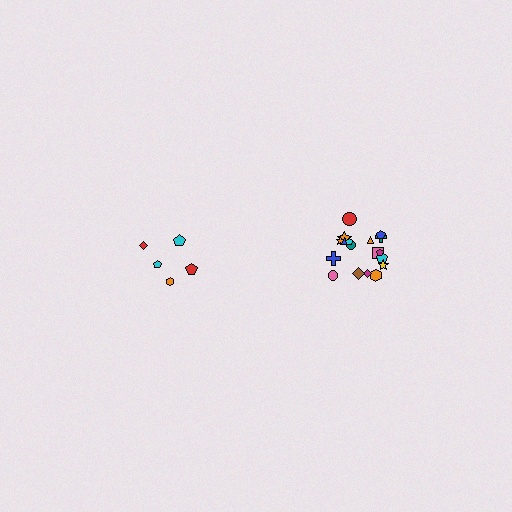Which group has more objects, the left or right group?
The right group.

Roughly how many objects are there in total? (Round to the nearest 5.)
Roughly 25 objects in total.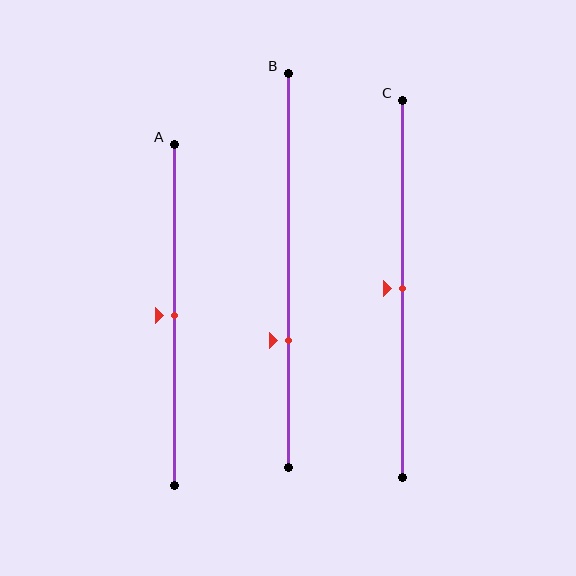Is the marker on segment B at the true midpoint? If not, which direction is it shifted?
No, the marker on segment B is shifted downward by about 18% of the segment length.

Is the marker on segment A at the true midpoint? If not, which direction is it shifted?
Yes, the marker on segment A is at the true midpoint.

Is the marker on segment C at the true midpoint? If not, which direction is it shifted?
Yes, the marker on segment C is at the true midpoint.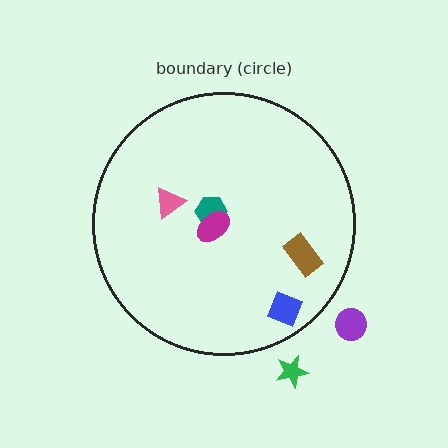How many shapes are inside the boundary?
5 inside, 2 outside.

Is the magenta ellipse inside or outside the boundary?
Inside.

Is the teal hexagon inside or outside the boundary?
Inside.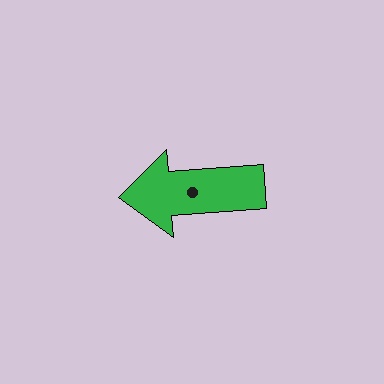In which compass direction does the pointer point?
West.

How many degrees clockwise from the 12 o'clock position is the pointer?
Approximately 265 degrees.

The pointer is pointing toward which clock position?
Roughly 9 o'clock.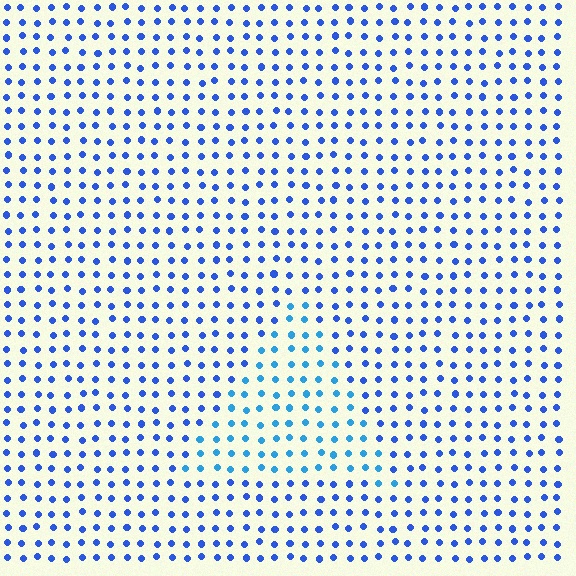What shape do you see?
I see a triangle.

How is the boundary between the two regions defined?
The boundary is defined purely by a slight shift in hue (about 25 degrees). Spacing, size, and orientation are identical on both sides.